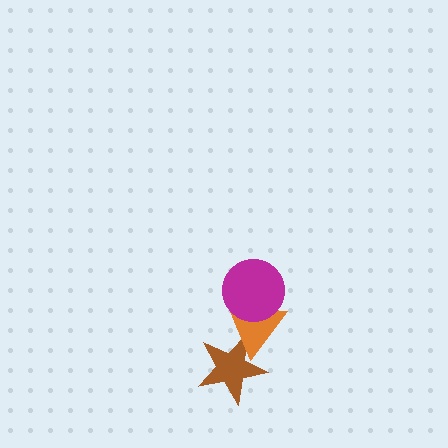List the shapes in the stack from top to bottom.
From top to bottom: the magenta circle, the orange triangle, the brown star.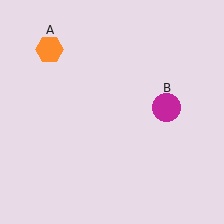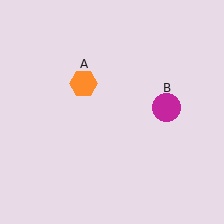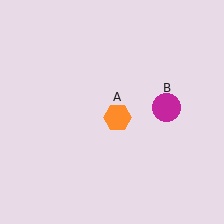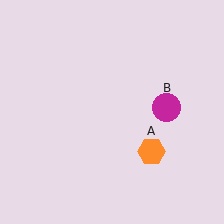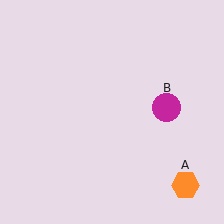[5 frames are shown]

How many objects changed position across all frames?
1 object changed position: orange hexagon (object A).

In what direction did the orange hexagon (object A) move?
The orange hexagon (object A) moved down and to the right.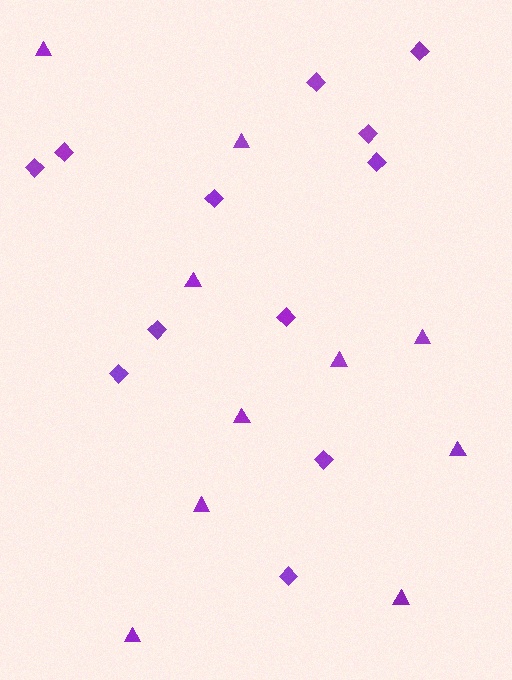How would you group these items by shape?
There are 2 groups: one group of diamonds (12) and one group of triangles (10).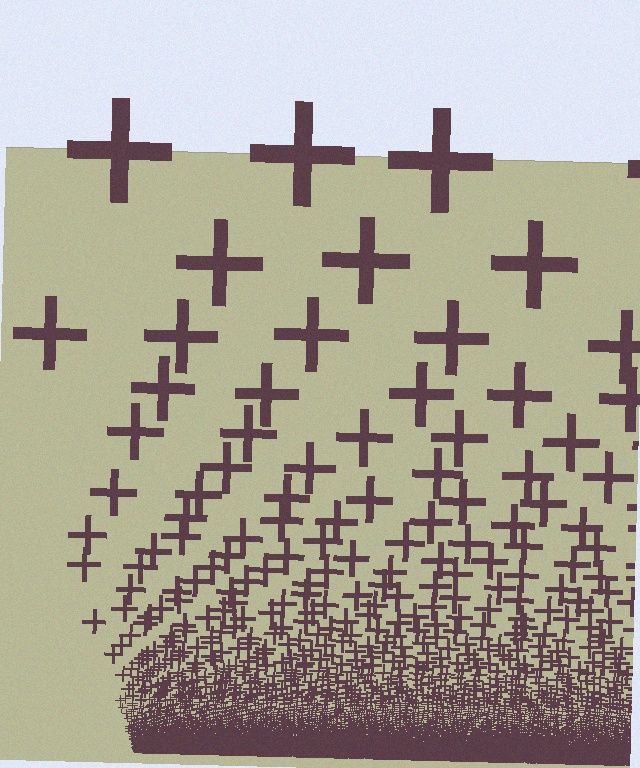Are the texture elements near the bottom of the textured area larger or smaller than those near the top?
Smaller. The gradient is inverted — elements near the bottom are smaller and denser.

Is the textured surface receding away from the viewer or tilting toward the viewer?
The surface appears to tilt toward the viewer. Texture elements get larger and sparser toward the top.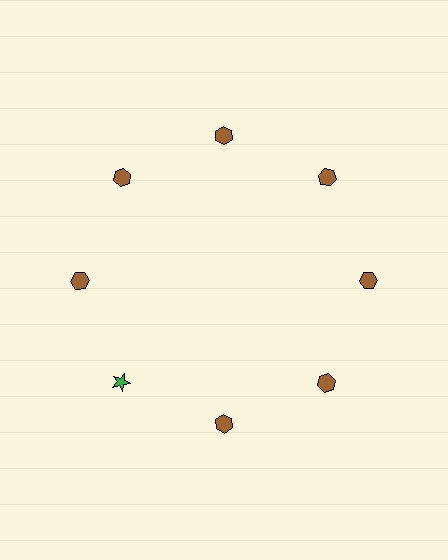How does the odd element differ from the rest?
It differs in both color (green instead of brown) and shape (star instead of hexagon).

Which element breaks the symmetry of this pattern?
The green star at roughly the 8 o'clock position breaks the symmetry. All other shapes are brown hexagons.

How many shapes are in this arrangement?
There are 8 shapes arranged in a ring pattern.